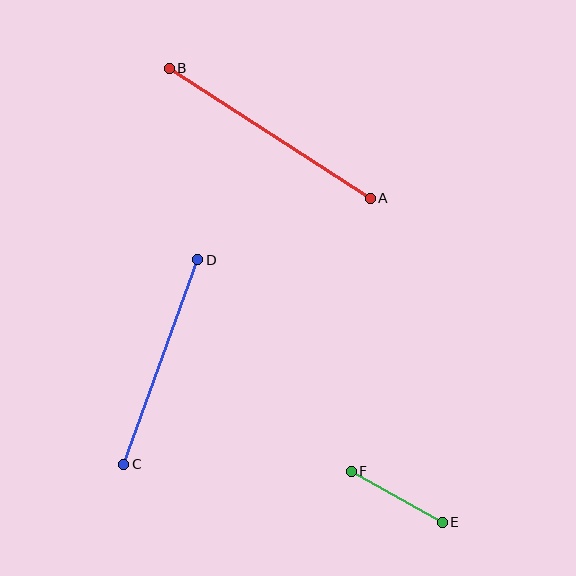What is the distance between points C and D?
The distance is approximately 217 pixels.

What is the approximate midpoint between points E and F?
The midpoint is at approximately (397, 497) pixels.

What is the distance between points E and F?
The distance is approximately 104 pixels.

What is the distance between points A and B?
The distance is approximately 239 pixels.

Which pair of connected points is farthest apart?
Points A and B are farthest apart.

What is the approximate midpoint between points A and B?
The midpoint is at approximately (270, 133) pixels.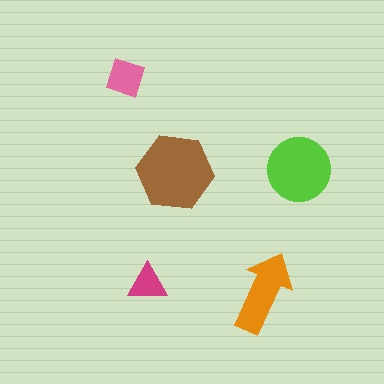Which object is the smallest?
The magenta triangle.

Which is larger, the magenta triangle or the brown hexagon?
The brown hexagon.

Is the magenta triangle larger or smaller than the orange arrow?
Smaller.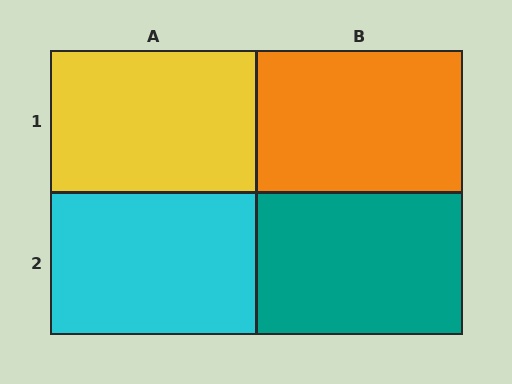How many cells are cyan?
1 cell is cyan.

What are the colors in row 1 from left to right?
Yellow, orange.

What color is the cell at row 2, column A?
Cyan.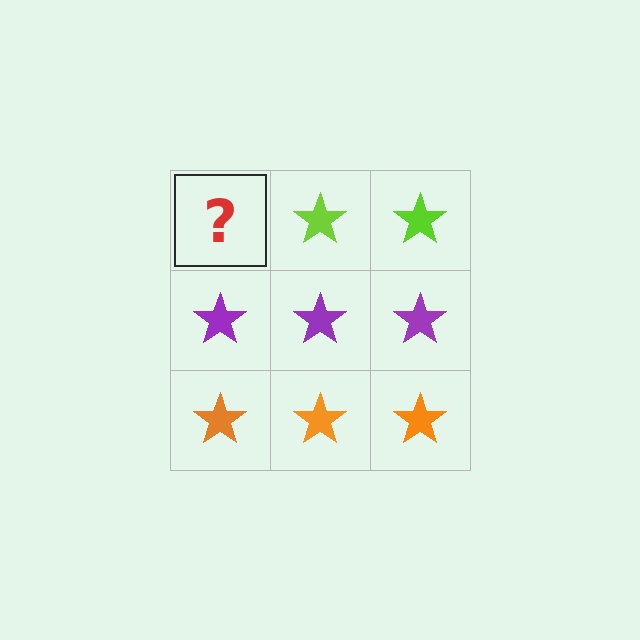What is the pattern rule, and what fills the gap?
The rule is that each row has a consistent color. The gap should be filled with a lime star.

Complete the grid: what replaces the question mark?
The question mark should be replaced with a lime star.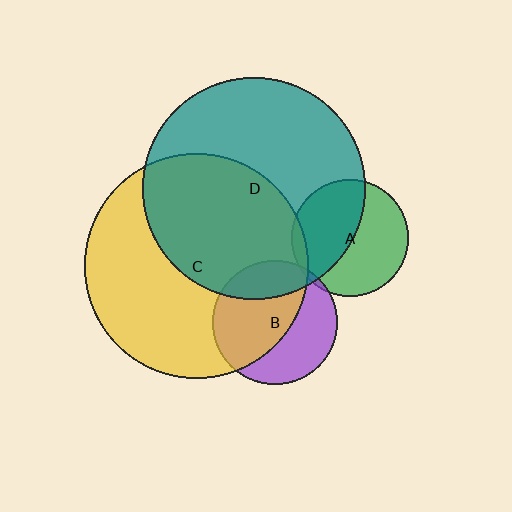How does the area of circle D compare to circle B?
Approximately 3.2 times.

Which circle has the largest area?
Circle C (yellow).